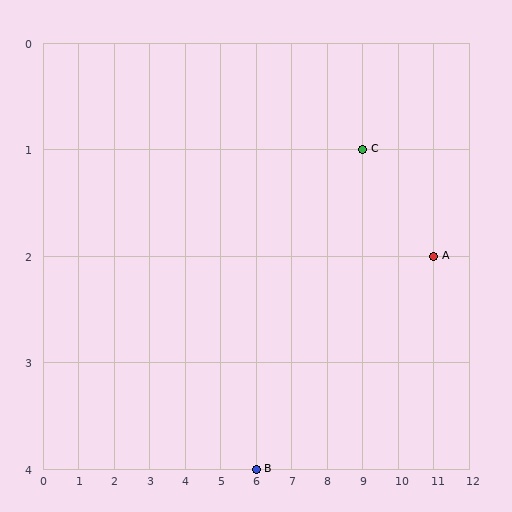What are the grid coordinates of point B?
Point B is at grid coordinates (6, 4).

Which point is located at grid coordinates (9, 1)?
Point C is at (9, 1).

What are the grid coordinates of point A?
Point A is at grid coordinates (11, 2).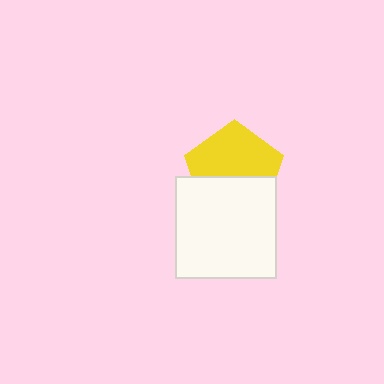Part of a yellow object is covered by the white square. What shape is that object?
It is a pentagon.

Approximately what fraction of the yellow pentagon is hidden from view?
Roughly 43% of the yellow pentagon is hidden behind the white square.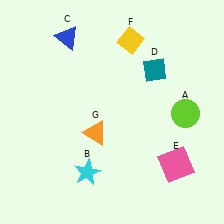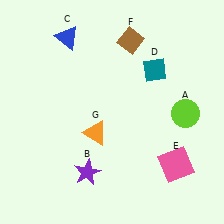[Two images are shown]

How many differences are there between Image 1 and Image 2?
There are 2 differences between the two images.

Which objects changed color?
B changed from cyan to purple. F changed from yellow to brown.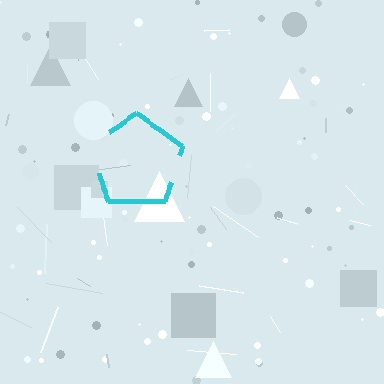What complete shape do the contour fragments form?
The contour fragments form a pentagon.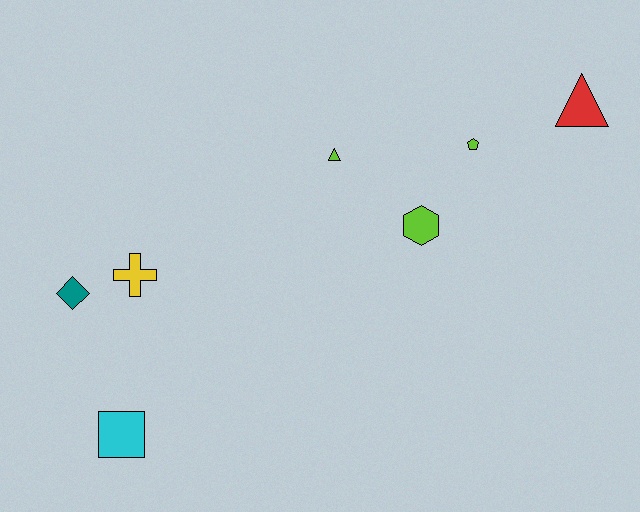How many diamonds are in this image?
There is 1 diamond.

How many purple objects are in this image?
There are no purple objects.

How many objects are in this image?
There are 7 objects.